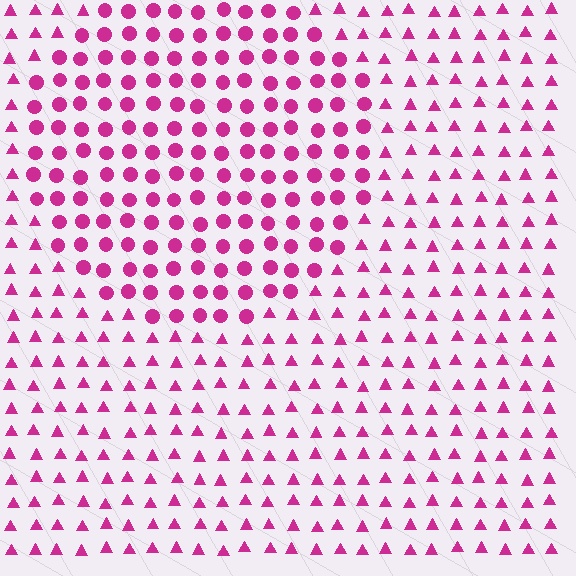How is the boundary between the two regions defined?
The boundary is defined by a change in element shape: circles inside vs. triangles outside. All elements share the same color and spacing.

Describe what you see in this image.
The image is filled with small magenta elements arranged in a uniform grid. A circle-shaped region contains circles, while the surrounding area contains triangles. The boundary is defined purely by the change in element shape.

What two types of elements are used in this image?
The image uses circles inside the circle region and triangles outside it.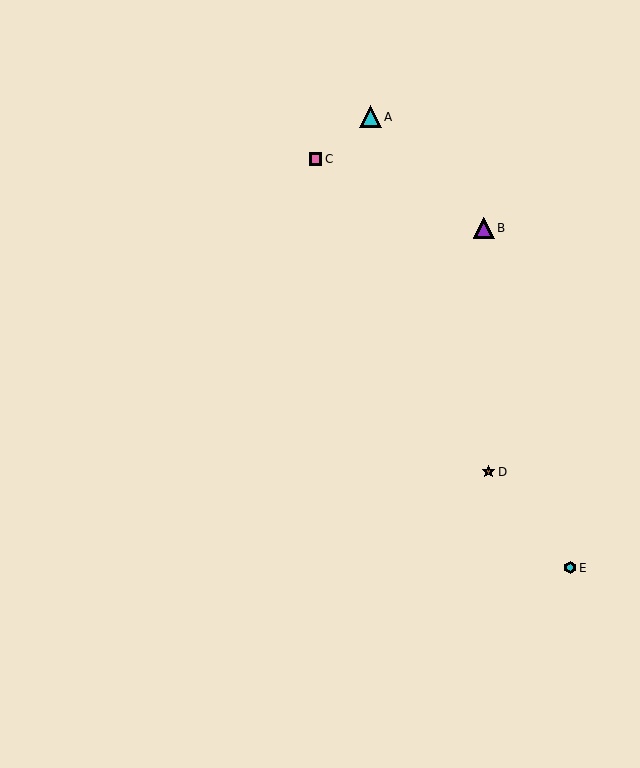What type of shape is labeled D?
Shape D is a brown star.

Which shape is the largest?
The cyan triangle (labeled A) is the largest.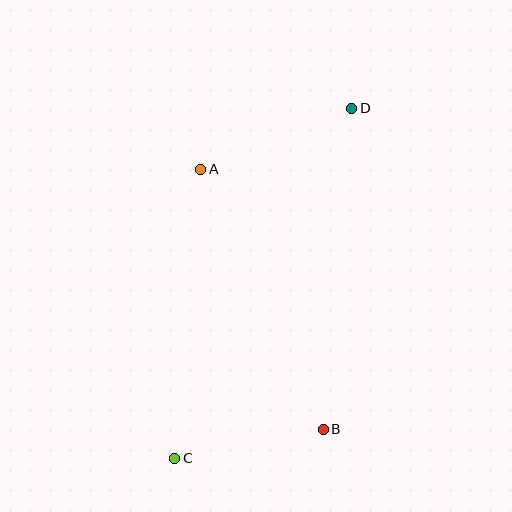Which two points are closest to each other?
Points B and C are closest to each other.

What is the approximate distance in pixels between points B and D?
The distance between B and D is approximately 322 pixels.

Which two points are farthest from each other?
Points C and D are farthest from each other.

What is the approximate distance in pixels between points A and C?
The distance between A and C is approximately 290 pixels.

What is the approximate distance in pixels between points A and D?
The distance between A and D is approximately 163 pixels.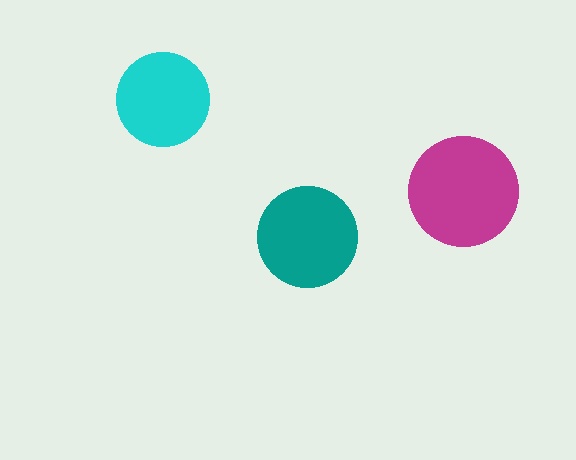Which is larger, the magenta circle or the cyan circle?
The magenta one.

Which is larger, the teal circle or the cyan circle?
The teal one.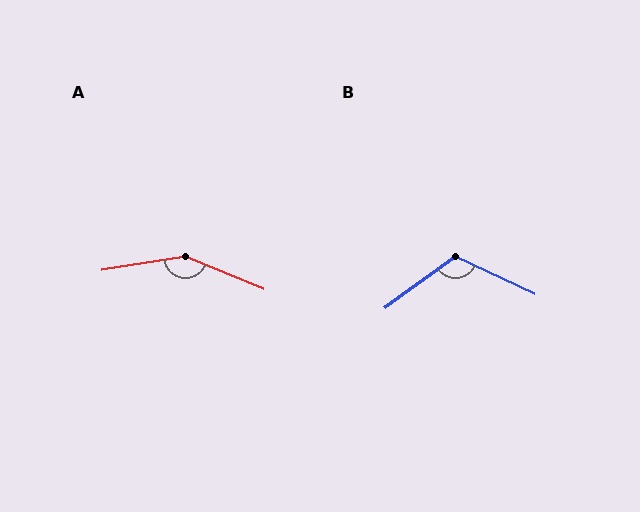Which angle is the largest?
A, at approximately 148 degrees.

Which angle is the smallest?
B, at approximately 118 degrees.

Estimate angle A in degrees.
Approximately 148 degrees.